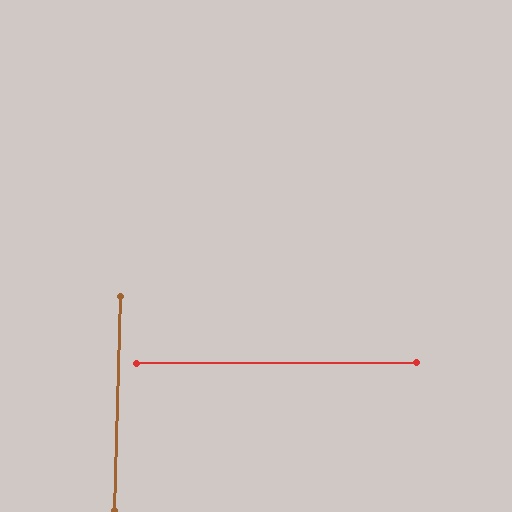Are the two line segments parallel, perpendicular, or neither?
Perpendicular — they meet at approximately 88°.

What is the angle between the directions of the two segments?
Approximately 88 degrees.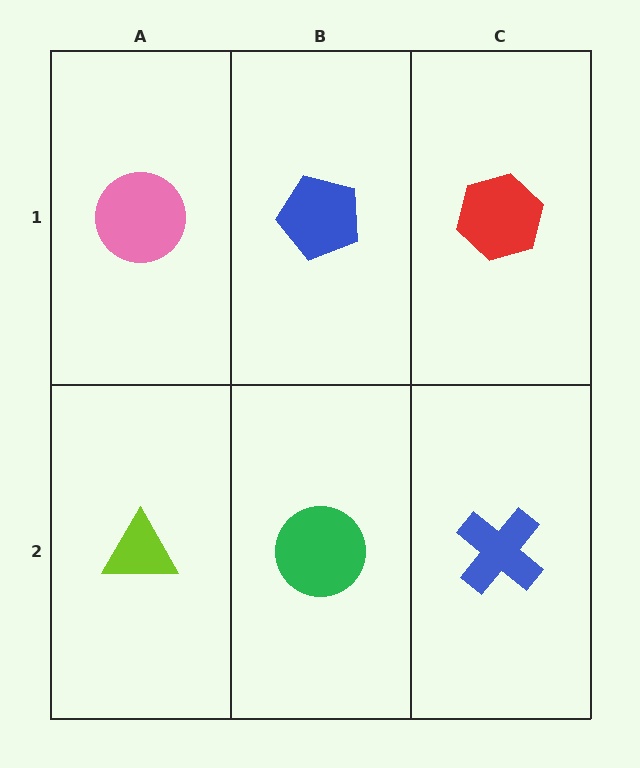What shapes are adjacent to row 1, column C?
A blue cross (row 2, column C), a blue pentagon (row 1, column B).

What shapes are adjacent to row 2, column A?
A pink circle (row 1, column A), a green circle (row 2, column B).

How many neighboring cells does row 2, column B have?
3.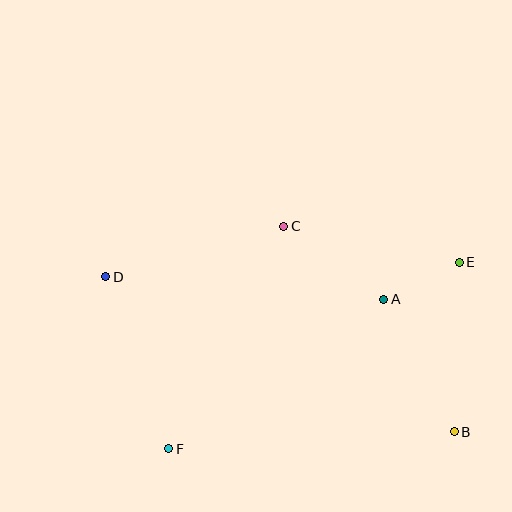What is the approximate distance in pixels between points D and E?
The distance between D and E is approximately 354 pixels.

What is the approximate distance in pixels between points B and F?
The distance between B and F is approximately 286 pixels.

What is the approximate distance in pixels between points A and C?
The distance between A and C is approximately 124 pixels.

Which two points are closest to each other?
Points A and E are closest to each other.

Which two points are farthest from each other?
Points B and D are farthest from each other.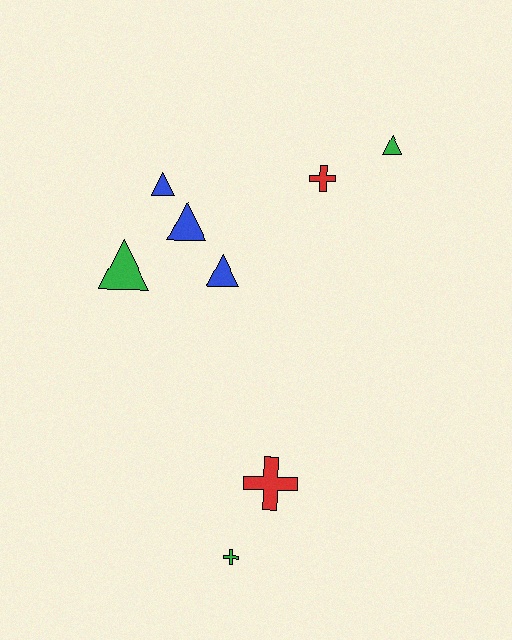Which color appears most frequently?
Green, with 3 objects.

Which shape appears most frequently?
Triangle, with 5 objects.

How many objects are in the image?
There are 8 objects.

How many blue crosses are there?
There are no blue crosses.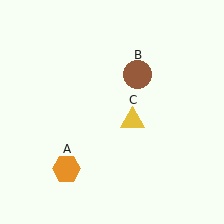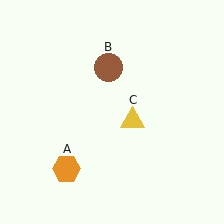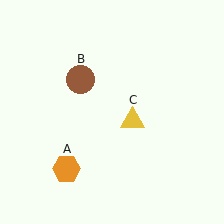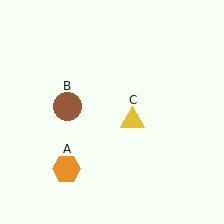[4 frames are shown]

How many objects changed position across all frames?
1 object changed position: brown circle (object B).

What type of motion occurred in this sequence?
The brown circle (object B) rotated counterclockwise around the center of the scene.